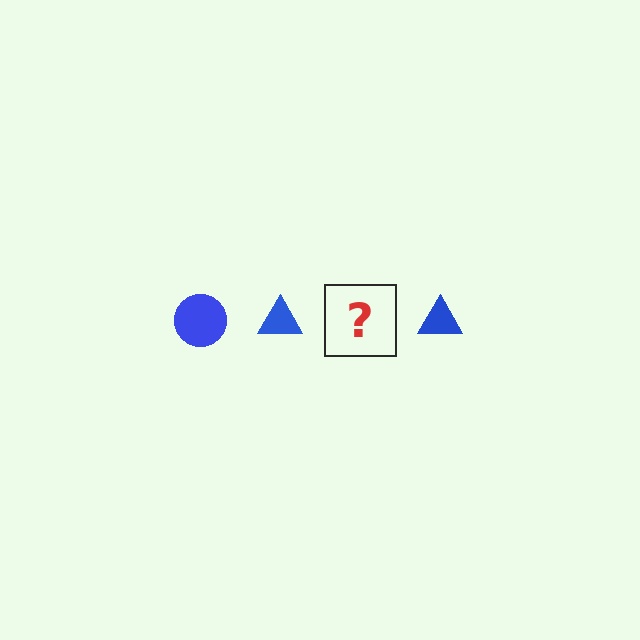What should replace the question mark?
The question mark should be replaced with a blue circle.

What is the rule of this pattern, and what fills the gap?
The rule is that the pattern cycles through circle, triangle shapes in blue. The gap should be filled with a blue circle.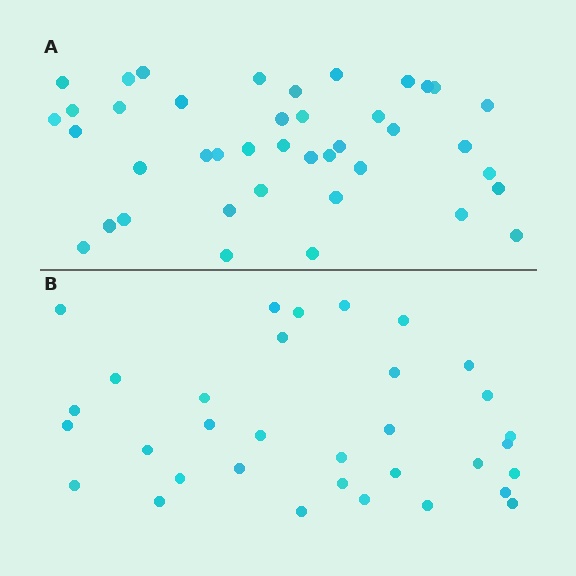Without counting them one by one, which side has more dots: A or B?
Region A (the top region) has more dots.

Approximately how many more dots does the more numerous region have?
Region A has roughly 8 or so more dots than region B.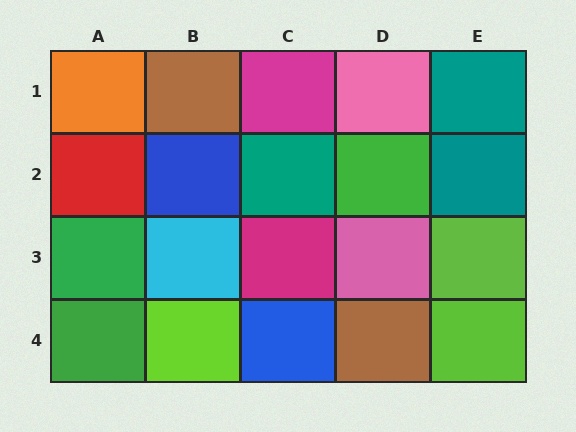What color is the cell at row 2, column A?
Red.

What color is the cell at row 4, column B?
Lime.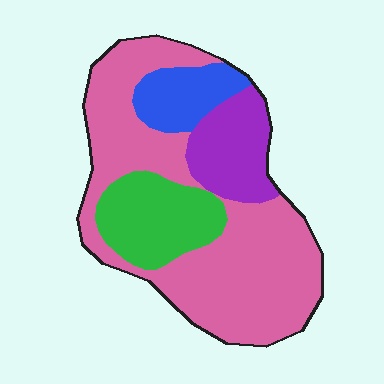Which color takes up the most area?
Pink, at roughly 55%.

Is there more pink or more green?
Pink.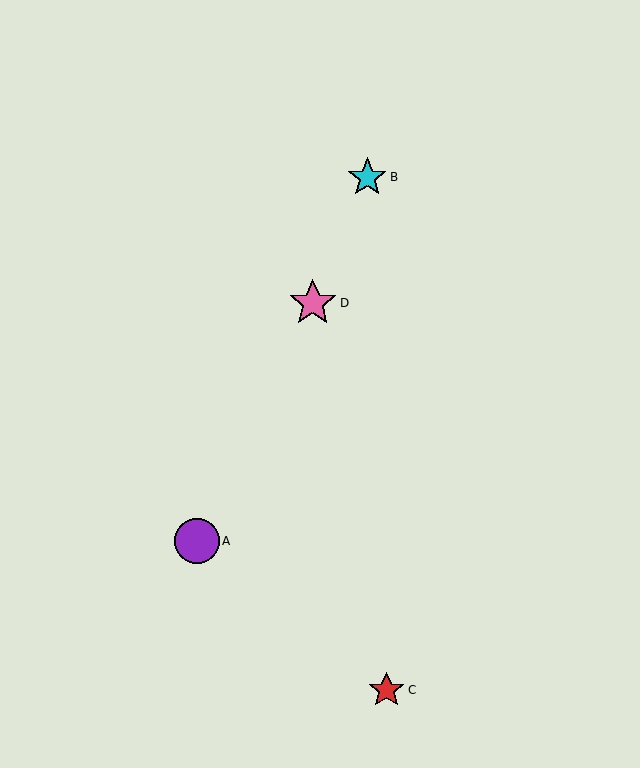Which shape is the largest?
The pink star (labeled D) is the largest.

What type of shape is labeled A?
Shape A is a purple circle.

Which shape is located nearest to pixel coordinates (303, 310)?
The pink star (labeled D) at (313, 303) is nearest to that location.